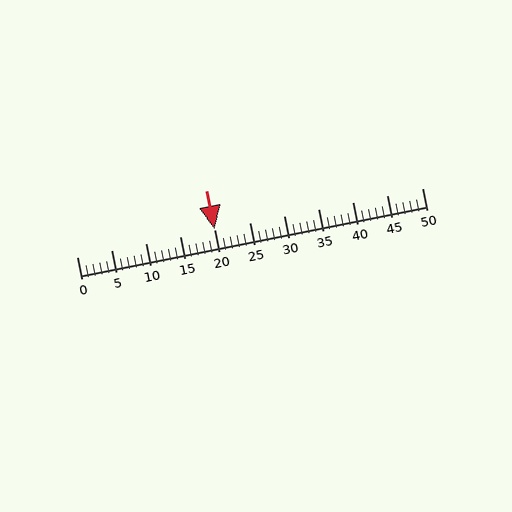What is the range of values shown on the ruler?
The ruler shows values from 0 to 50.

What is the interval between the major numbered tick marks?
The major tick marks are spaced 5 units apart.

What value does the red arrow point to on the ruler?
The red arrow points to approximately 20.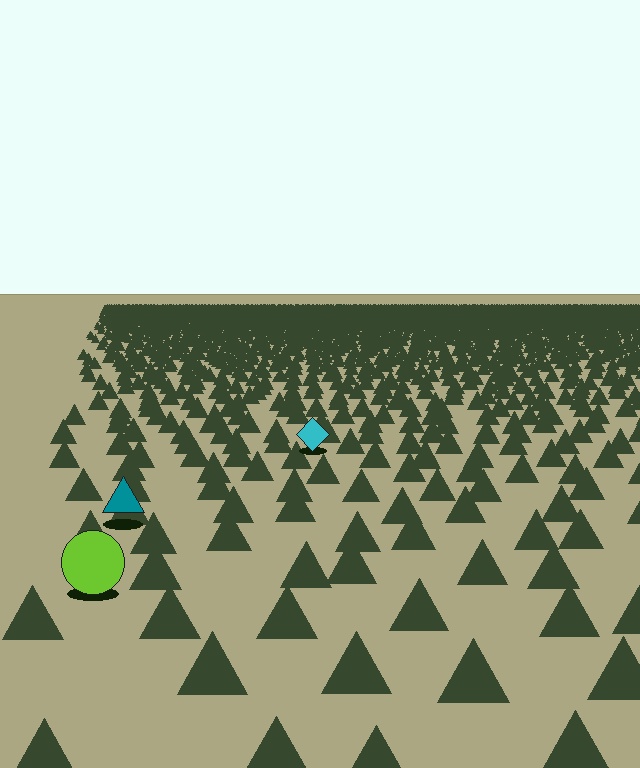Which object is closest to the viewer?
The lime circle is closest. The texture marks near it are larger and more spread out.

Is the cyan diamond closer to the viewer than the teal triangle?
No. The teal triangle is closer — you can tell from the texture gradient: the ground texture is coarser near it.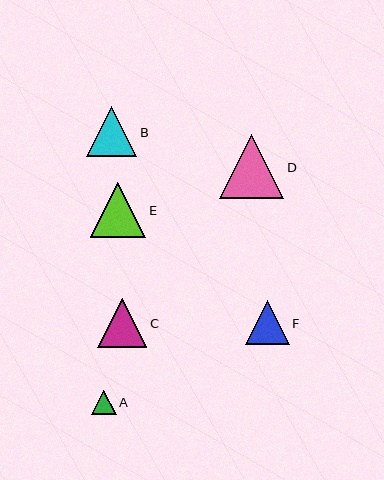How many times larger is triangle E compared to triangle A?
Triangle E is approximately 2.3 times the size of triangle A.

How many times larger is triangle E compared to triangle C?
Triangle E is approximately 1.1 times the size of triangle C.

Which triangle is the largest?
Triangle D is the largest with a size of approximately 64 pixels.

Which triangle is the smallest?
Triangle A is the smallest with a size of approximately 25 pixels.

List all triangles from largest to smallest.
From largest to smallest: D, E, B, C, F, A.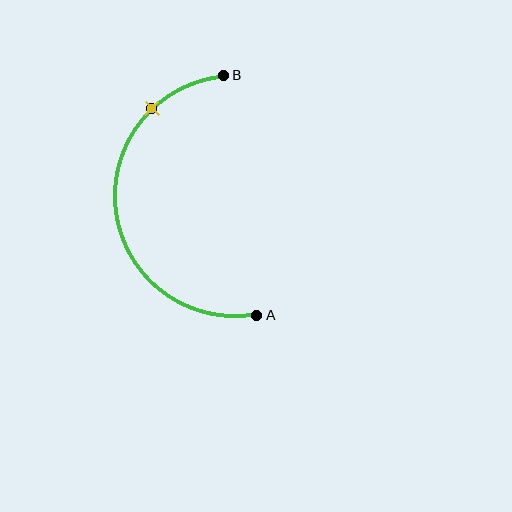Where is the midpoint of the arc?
The arc midpoint is the point on the curve farthest from the straight line joining A and B. It sits to the left of that line.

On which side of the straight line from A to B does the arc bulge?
The arc bulges to the left of the straight line connecting A and B.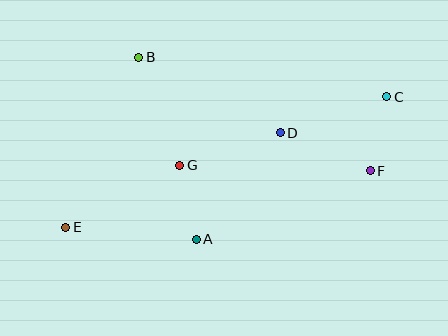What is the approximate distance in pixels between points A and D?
The distance between A and D is approximately 135 pixels.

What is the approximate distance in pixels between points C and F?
The distance between C and F is approximately 76 pixels.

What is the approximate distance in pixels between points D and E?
The distance between D and E is approximately 234 pixels.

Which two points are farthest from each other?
Points C and E are farthest from each other.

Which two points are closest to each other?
Points A and G are closest to each other.